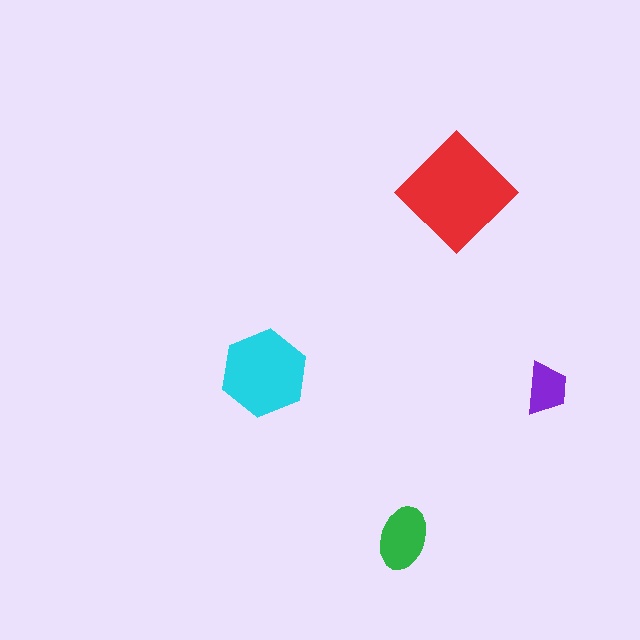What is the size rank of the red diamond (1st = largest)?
1st.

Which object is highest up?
The red diamond is topmost.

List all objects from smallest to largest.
The purple trapezoid, the green ellipse, the cyan hexagon, the red diamond.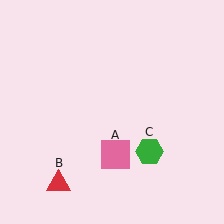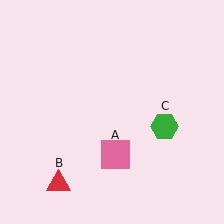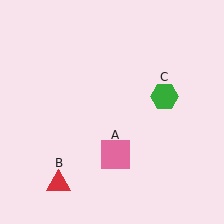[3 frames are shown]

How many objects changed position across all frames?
1 object changed position: green hexagon (object C).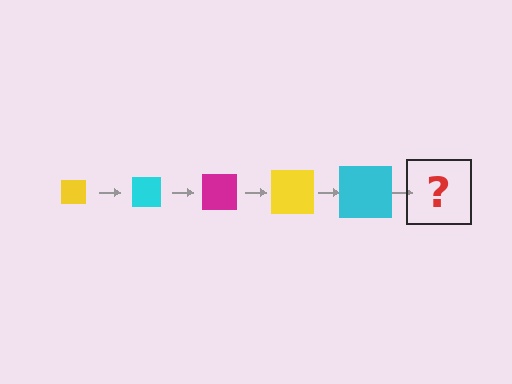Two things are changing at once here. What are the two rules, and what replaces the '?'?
The two rules are that the square grows larger each step and the color cycles through yellow, cyan, and magenta. The '?' should be a magenta square, larger than the previous one.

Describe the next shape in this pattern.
It should be a magenta square, larger than the previous one.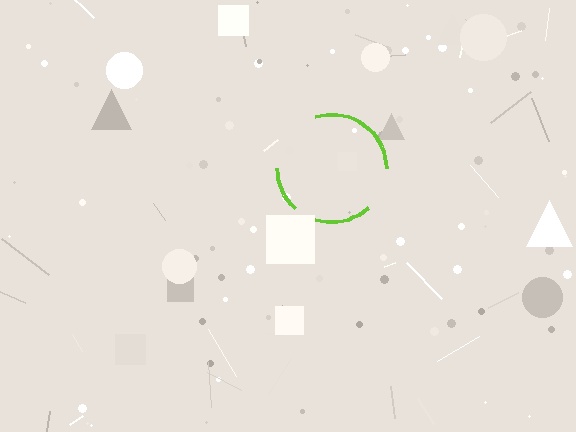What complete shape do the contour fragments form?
The contour fragments form a circle.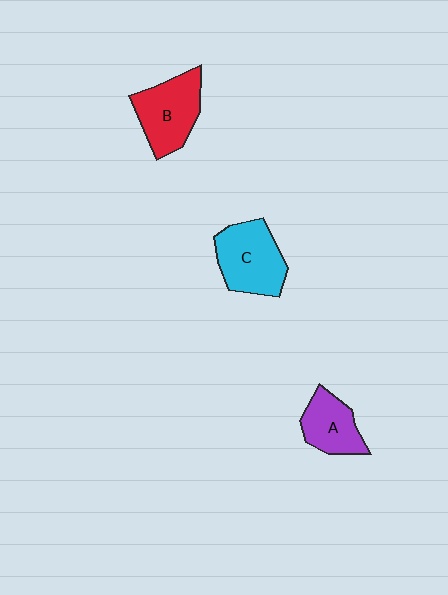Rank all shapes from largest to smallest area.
From largest to smallest: C (cyan), B (red), A (purple).